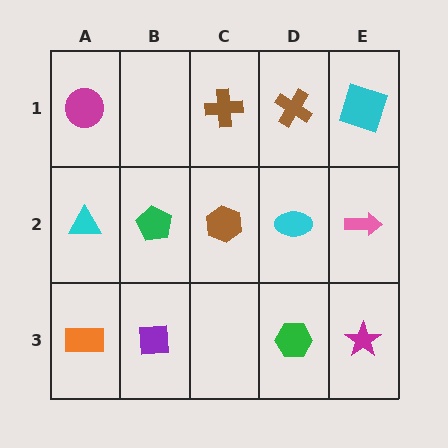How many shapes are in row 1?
4 shapes.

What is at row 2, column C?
A brown hexagon.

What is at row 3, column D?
A green hexagon.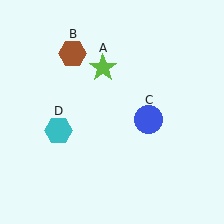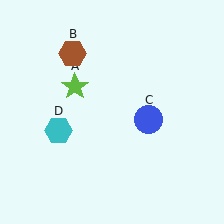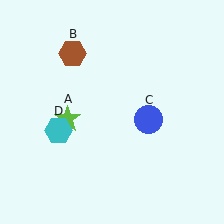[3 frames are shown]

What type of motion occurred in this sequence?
The lime star (object A) rotated counterclockwise around the center of the scene.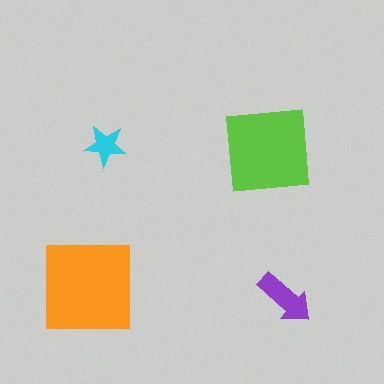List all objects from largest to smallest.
The orange square, the lime square, the purple arrow, the cyan star.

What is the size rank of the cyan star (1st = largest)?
4th.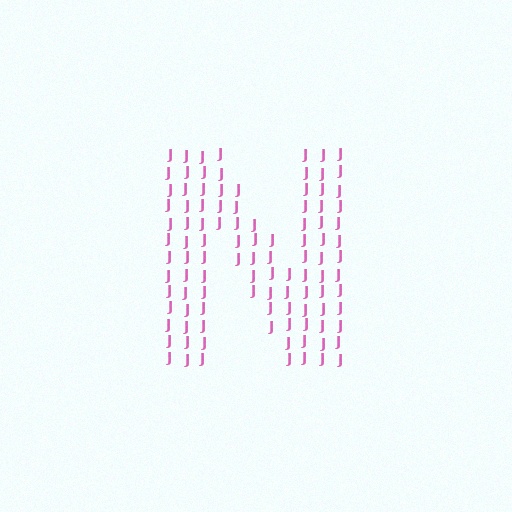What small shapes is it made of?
It is made of small letter J's.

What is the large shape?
The large shape is the letter N.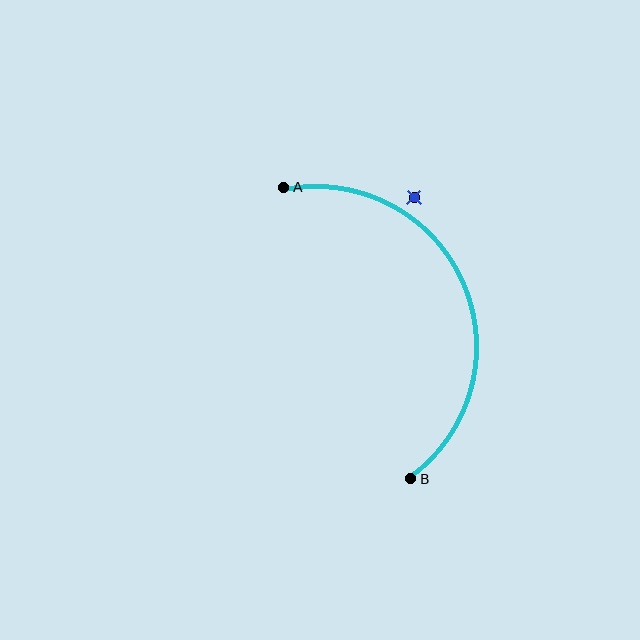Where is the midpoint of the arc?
The arc midpoint is the point on the curve farthest from the straight line joining A and B. It sits to the right of that line.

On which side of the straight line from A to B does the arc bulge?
The arc bulges to the right of the straight line connecting A and B.